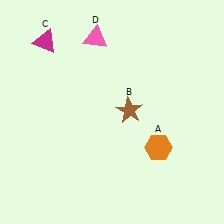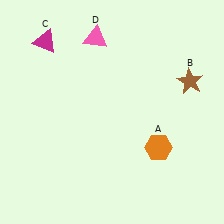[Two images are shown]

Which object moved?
The brown star (B) moved right.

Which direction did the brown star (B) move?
The brown star (B) moved right.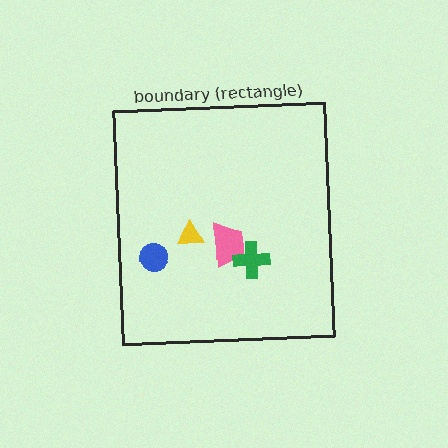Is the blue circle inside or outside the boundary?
Inside.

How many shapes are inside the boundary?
4 inside, 0 outside.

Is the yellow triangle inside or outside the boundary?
Inside.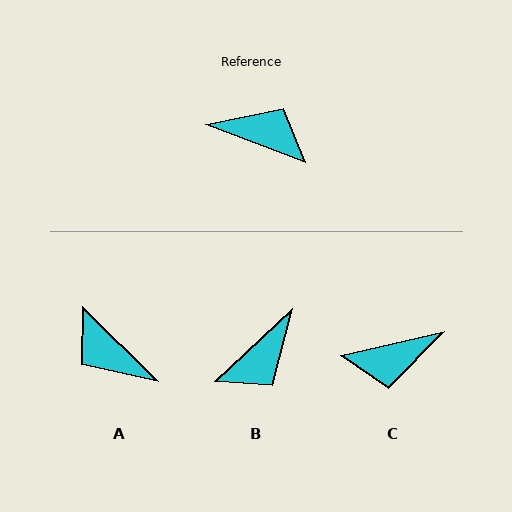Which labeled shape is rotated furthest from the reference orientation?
A, about 157 degrees away.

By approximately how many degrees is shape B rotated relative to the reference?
Approximately 116 degrees clockwise.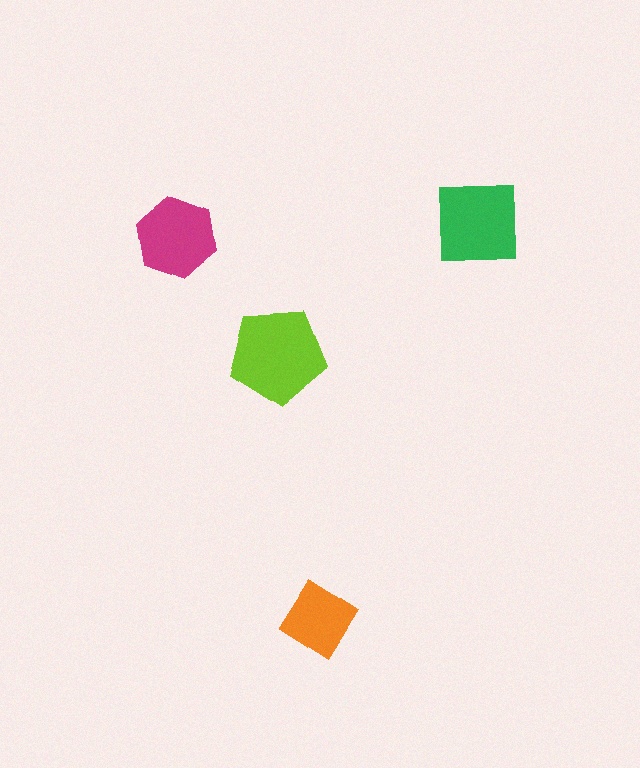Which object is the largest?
The lime pentagon.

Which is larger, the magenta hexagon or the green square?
The green square.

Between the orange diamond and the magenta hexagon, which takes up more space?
The magenta hexagon.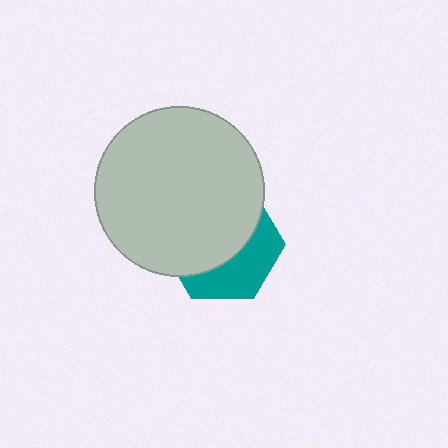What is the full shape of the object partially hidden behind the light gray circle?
The partially hidden object is a teal hexagon.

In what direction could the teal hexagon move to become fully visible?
The teal hexagon could move down. That would shift it out from behind the light gray circle entirely.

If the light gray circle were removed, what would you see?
You would see the complete teal hexagon.